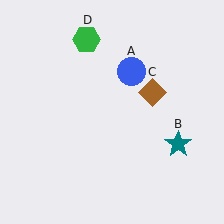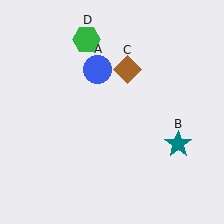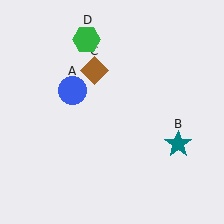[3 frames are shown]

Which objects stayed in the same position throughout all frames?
Teal star (object B) and green hexagon (object D) remained stationary.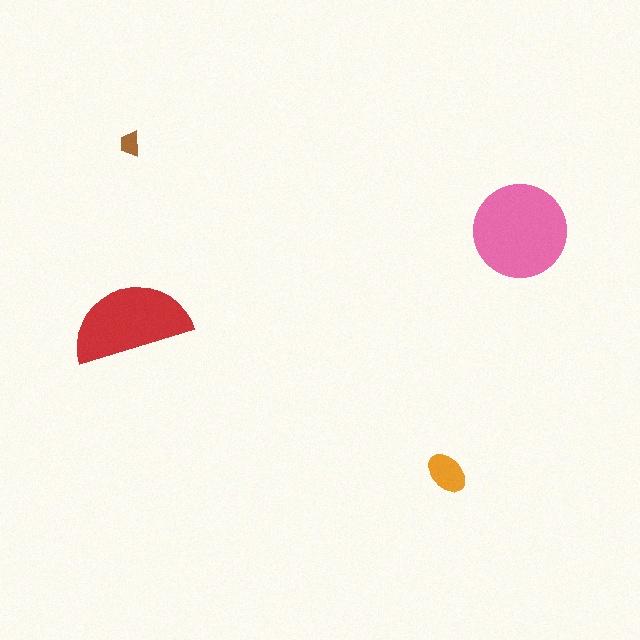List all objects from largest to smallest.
The pink circle, the red semicircle, the orange ellipse, the brown trapezoid.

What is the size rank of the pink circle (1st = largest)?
1st.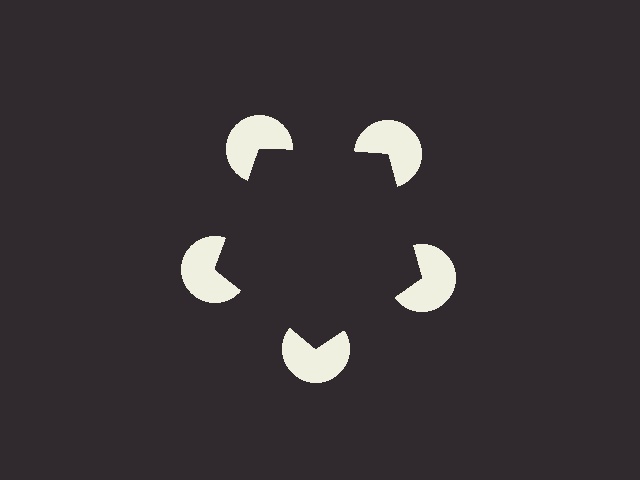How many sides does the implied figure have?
5 sides.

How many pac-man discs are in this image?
There are 5 — one at each vertex of the illusory pentagon.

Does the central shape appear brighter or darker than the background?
It typically appears slightly darker than the background, even though no actual brightness change is drawn.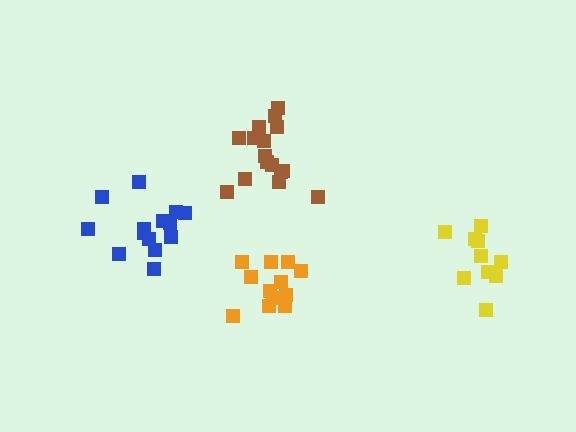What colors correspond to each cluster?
The clusters are colored: brown, yellow, blue, orange.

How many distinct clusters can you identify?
There are 4 distinct clusters.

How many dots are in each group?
Group 1: 16 dots, Group 2: 11 dots, Group 3: 15 dots, Group 4: 12 dots (54 total).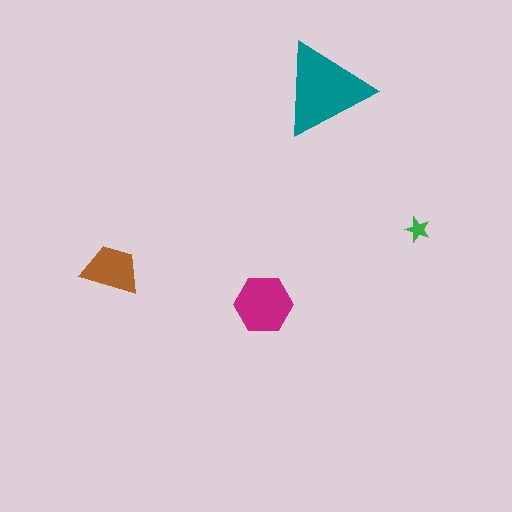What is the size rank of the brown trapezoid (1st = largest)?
3rd.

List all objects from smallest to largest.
The green star, the brown trapezoid, the magenta hexagon, the teal triangle.